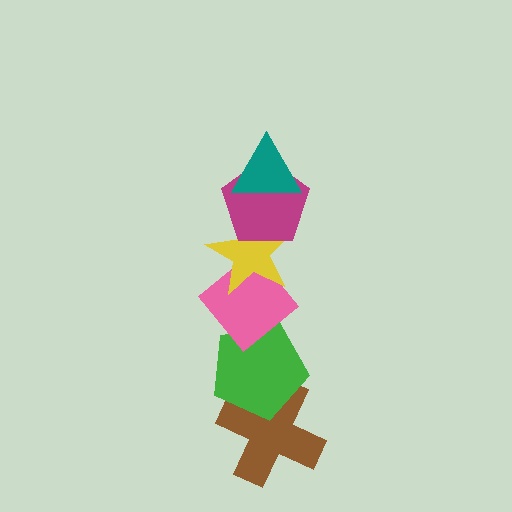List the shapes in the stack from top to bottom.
From top to bottom: the teal triangle, the magenta pentagon, the yellow star, the pink diamond, the green pentagon, the brown cross.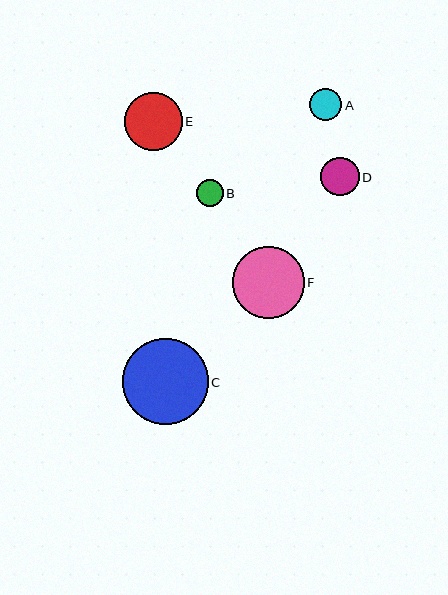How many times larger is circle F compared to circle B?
Circle F is approximately 2.7 times the size of circle B.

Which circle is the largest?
Circle C is the largest with a size of approximately 86 pixels.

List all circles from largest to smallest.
From largest to smallest: C, F, E, D, A, B.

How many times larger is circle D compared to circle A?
Circle D is approximately 1.2 times the size of circle A.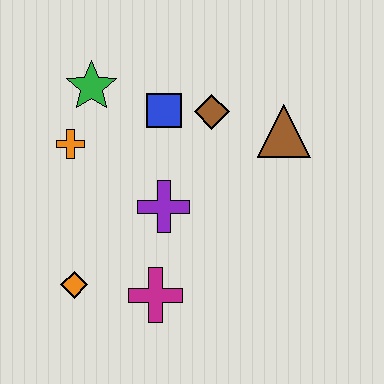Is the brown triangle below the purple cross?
No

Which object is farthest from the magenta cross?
The green star is farthest from the magenta cross.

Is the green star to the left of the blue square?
Yes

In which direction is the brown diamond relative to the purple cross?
The brown diamond is above the purple cross.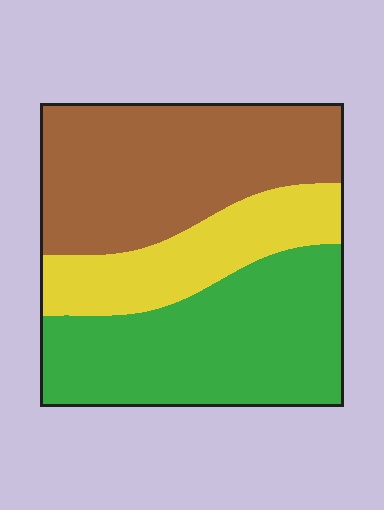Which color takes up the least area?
Yellow, at roughly 20%.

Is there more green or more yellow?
Green.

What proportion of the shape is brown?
Brown takes up between a quarter and a half of the shape.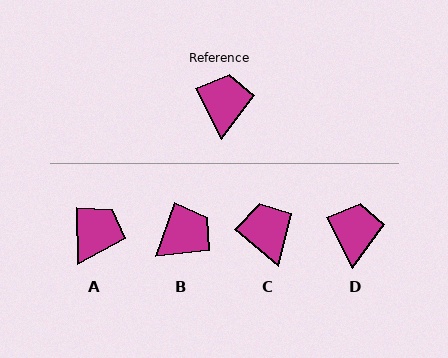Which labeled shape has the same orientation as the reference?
D.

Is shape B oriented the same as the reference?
No, it is off by about 47 degrees.